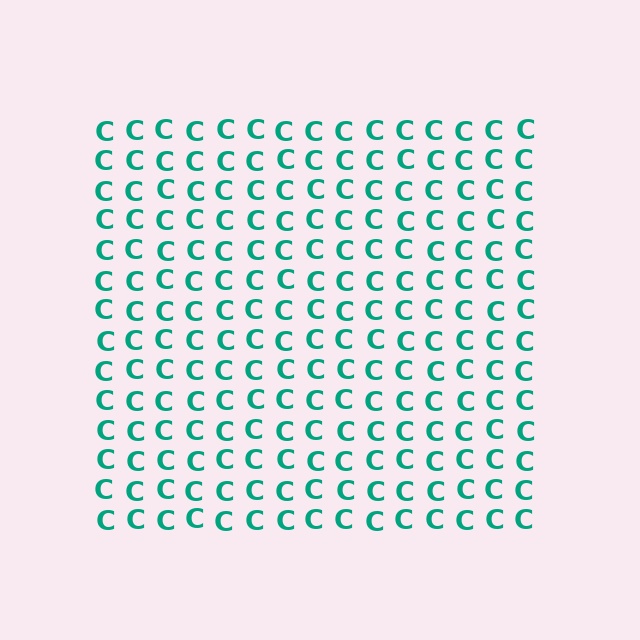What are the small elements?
The small elements are letter C's.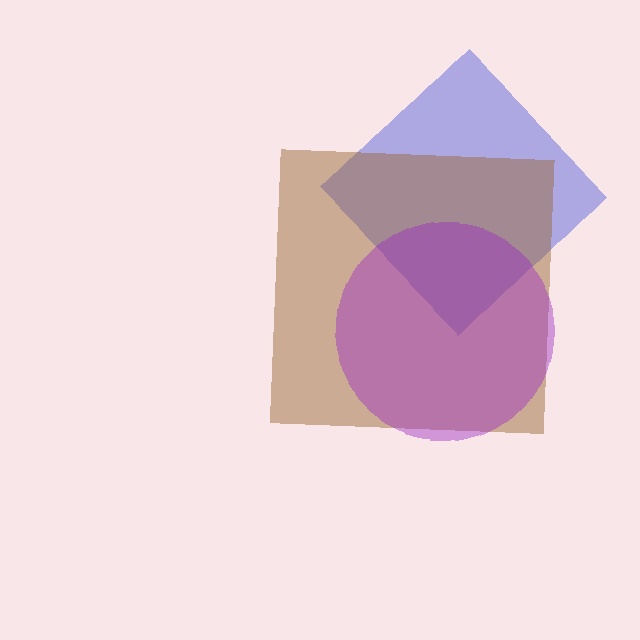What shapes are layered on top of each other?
The layered shapes are: a blue diamond, a brown square, a purple circle.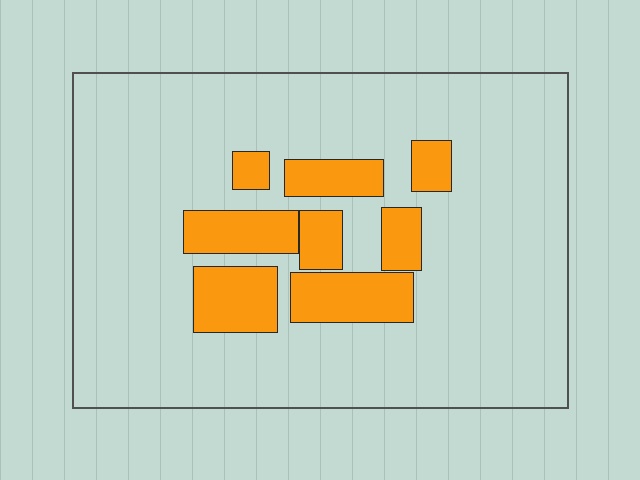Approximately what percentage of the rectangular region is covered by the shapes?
Approximately 20%.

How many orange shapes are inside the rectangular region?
8.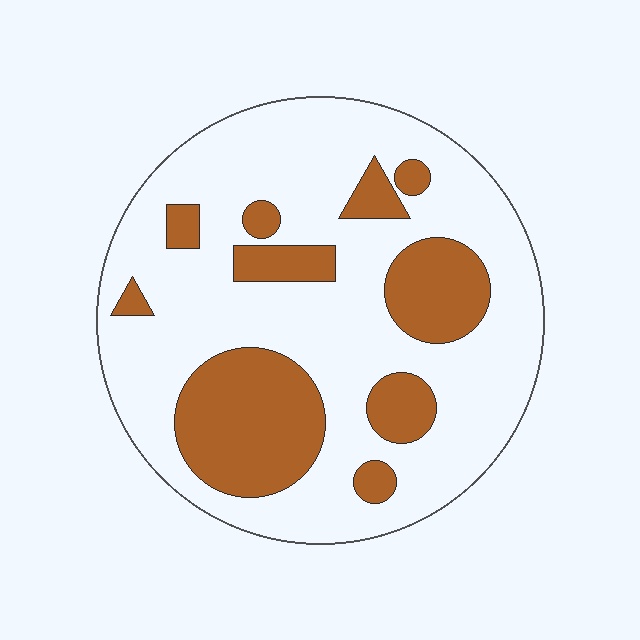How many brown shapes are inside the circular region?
10.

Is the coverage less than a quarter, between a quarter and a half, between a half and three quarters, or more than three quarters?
Between a quarter and a half.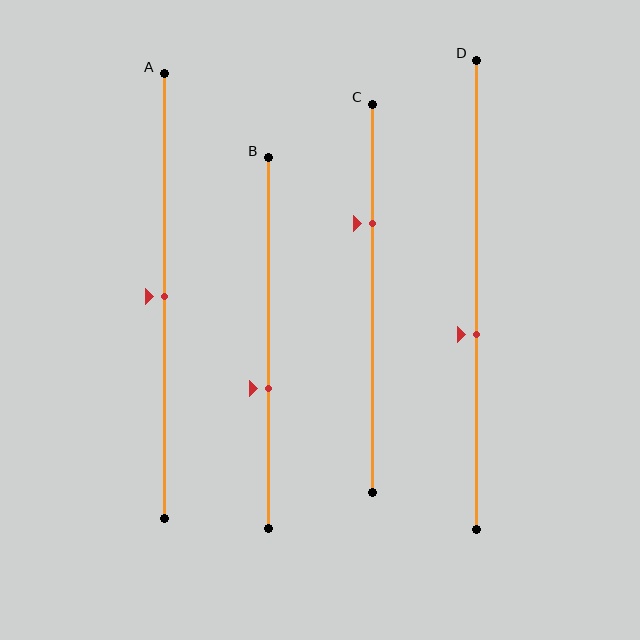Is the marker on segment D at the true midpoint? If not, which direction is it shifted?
No, the marker on segment D is shifted downward by about 8% of the segment length.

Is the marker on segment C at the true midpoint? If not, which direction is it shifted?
No, the marker on segment C is shifted upward by about 19% of the segment length.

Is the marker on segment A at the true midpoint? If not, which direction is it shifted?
Yes, the marker on segment A is at the true midpoint.